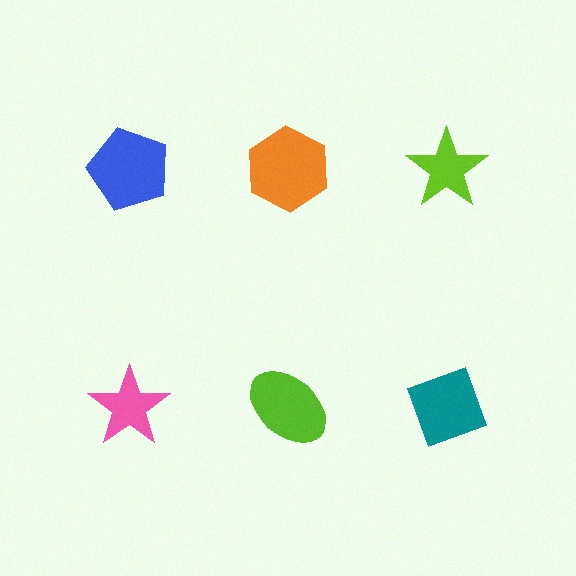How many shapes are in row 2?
3 shapes.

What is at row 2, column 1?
A pink star.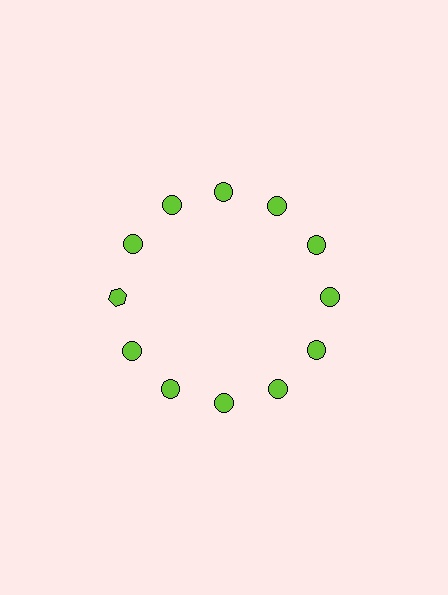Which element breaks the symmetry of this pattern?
The lime hexagon at roughly the 9 o'clock position breaks the symmetry. All other shapes are lime circles.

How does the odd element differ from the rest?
It has a different shape: hexagon instead of circle.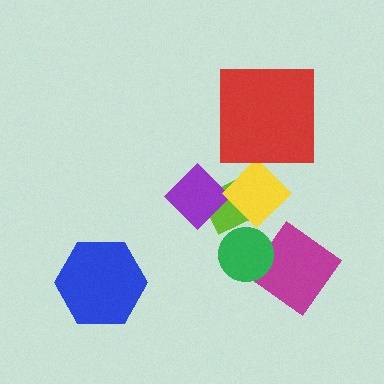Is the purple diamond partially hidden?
Yes, it is partially covered by another shape.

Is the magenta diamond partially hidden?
Yes, it is partially covered by another shape.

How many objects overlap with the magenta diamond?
1 object overlaps with the magenta diamond.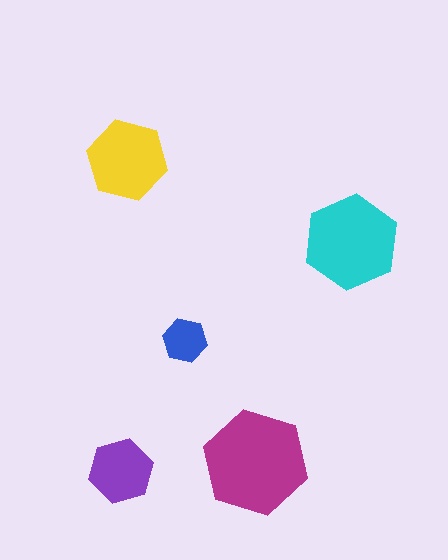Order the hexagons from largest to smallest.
the magenta one, the cyan one, the yellow one, the purple one, the blue one.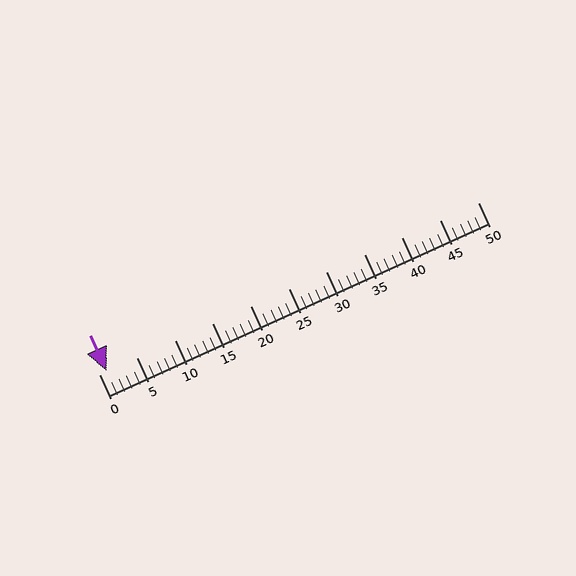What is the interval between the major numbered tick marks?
The major tick marks are spaced 5 units apart.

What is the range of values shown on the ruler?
The ruler shows values from 0 to 50.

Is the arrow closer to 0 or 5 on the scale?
The arrow is closer to 0.